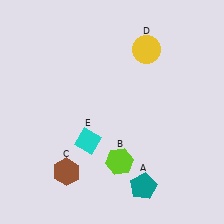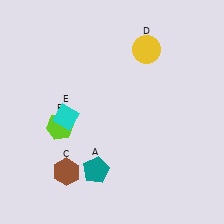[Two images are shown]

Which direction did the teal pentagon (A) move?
The teal pentagon (A) moved left.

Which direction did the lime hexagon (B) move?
The lime hexagon (B) moved left.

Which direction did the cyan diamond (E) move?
The cyan diamond (E) moved up.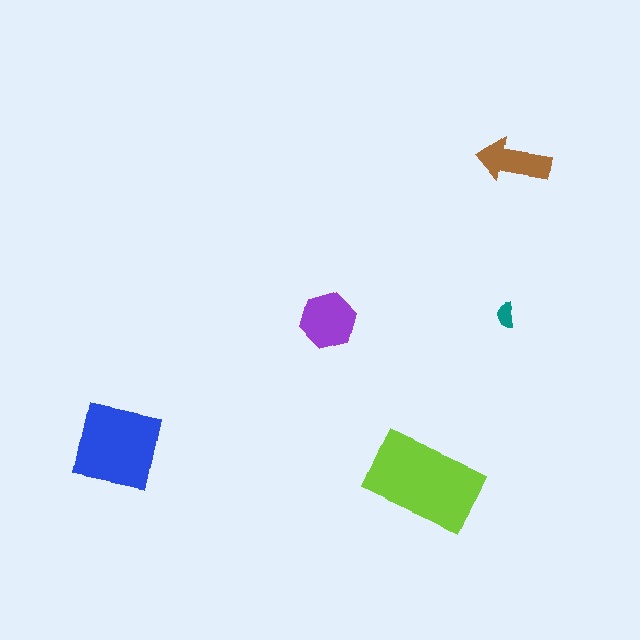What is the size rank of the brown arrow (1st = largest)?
4th.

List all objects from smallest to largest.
The teal semicircle, the brown arrow, the purple hexagon, the blue square, the lime rectangle.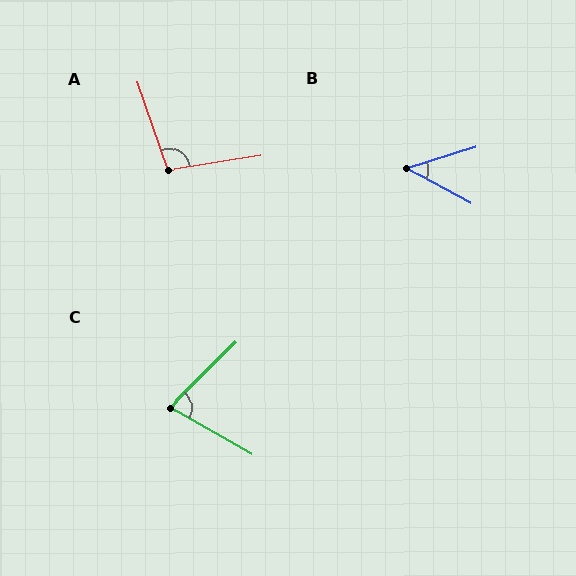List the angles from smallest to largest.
B (46°), C (74°), A (100°).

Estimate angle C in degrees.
Approximately 74 degrees.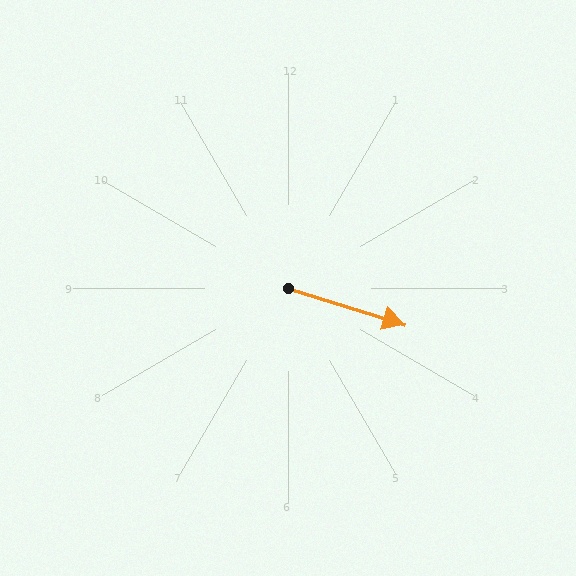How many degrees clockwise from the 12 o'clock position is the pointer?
Approximately 107 degrees.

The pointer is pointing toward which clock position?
Roughly 4 o'clock.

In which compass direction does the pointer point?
East.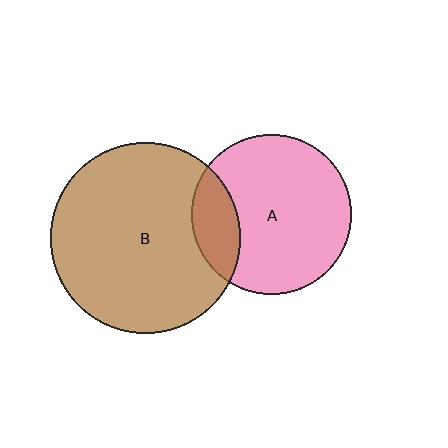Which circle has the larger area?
Circle B (brown).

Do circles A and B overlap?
Yes.